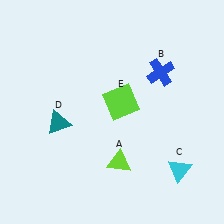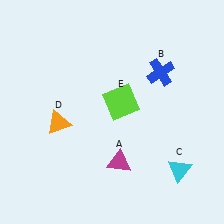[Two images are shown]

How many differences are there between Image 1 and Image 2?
There are 2 differences between the two images.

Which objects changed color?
A changed from lime to magenta. D changed from teal to orange.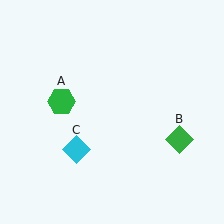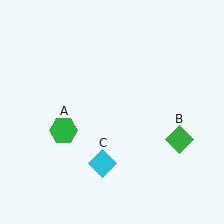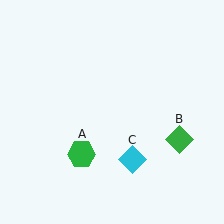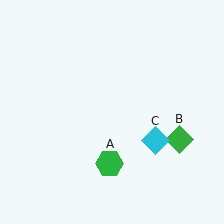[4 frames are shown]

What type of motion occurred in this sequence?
The green hexagon (object A), cyan diamond (object C) rotated counterclockwise around the center of the scene.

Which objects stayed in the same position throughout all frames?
Green diamond (object B) remained stationary.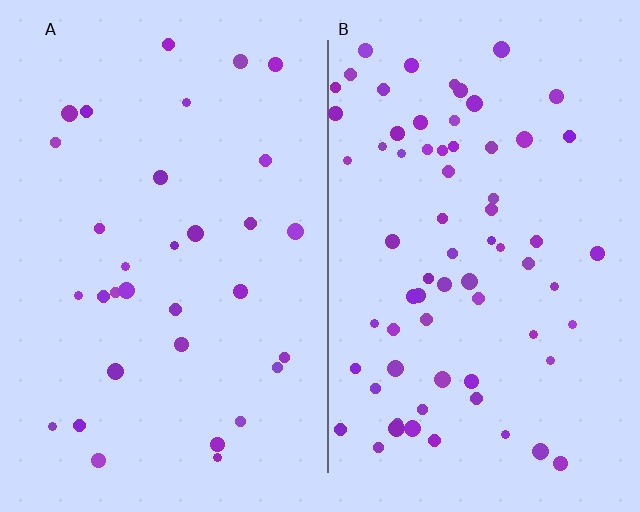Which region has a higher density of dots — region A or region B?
B (the right).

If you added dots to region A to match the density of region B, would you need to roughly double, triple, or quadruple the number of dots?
Approximately double.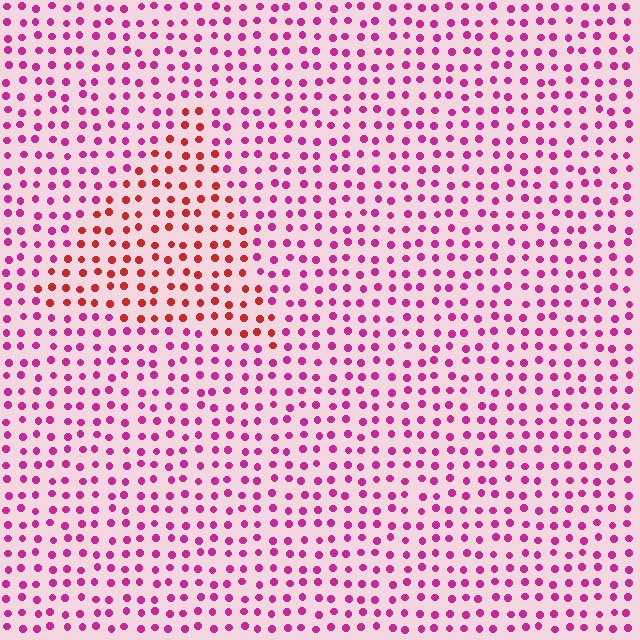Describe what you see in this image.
The image is filled with small magenta elements in a uniform arrangement. A triangle-shaped region is visible where the elements are tinted to a slightly different hue, forming a subtle color boundary.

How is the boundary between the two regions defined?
The boundary is defined purely by a slight shift in hue (about 41 degrees). Spacing, size, and orientation are identical on both sides.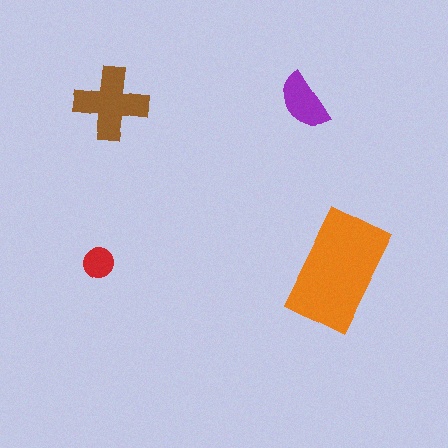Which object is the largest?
The orange rectangle.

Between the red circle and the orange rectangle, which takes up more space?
The orange rectangle.